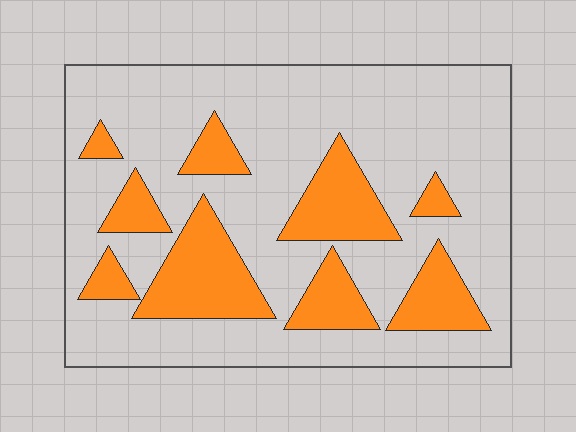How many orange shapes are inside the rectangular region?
9.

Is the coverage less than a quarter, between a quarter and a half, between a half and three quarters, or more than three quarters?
Between a quarter and a half.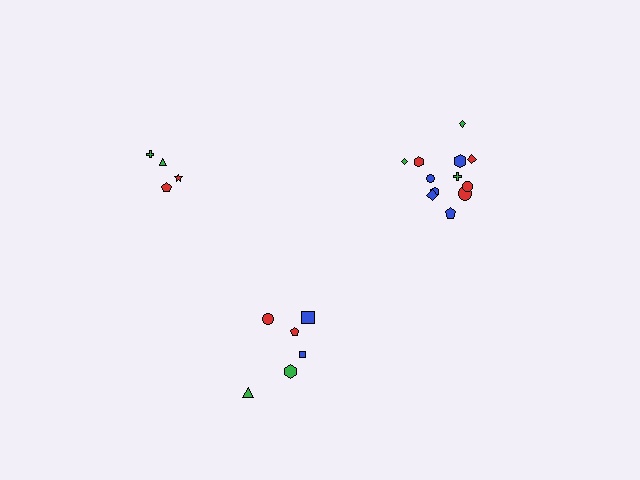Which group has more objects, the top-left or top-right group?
The top-right group.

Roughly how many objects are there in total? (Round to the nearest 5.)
Roughly 20 objects in total.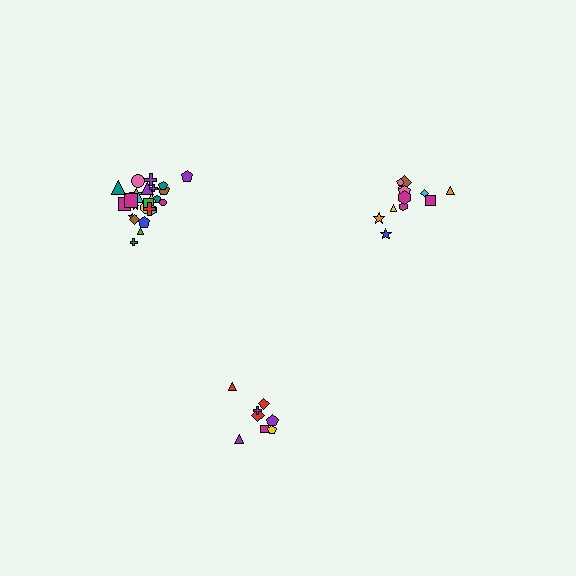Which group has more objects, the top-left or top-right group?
The top-left group.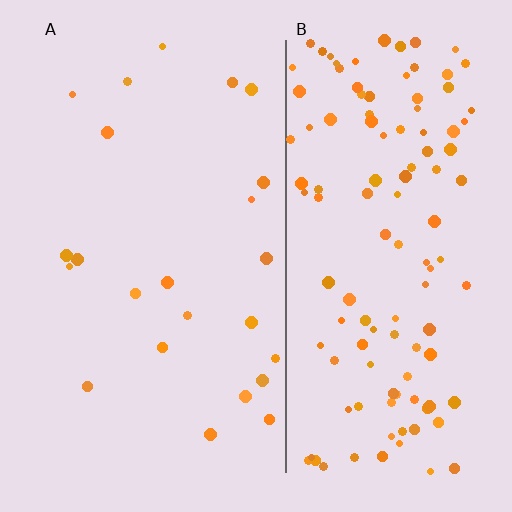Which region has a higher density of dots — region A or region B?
B (the right).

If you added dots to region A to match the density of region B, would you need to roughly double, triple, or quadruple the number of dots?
Approximately quadruple.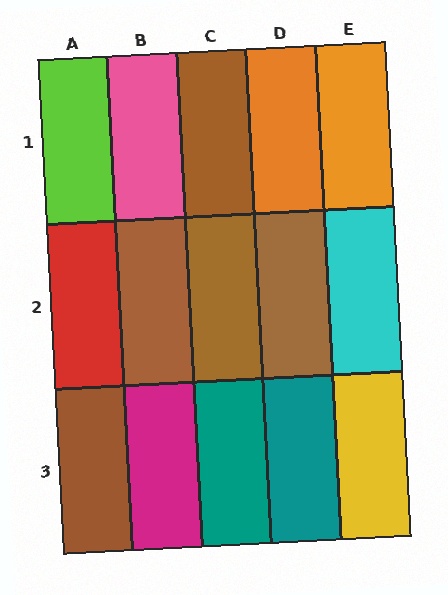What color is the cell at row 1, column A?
Lime.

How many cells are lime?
1 cell is lime.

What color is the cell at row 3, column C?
Teal.